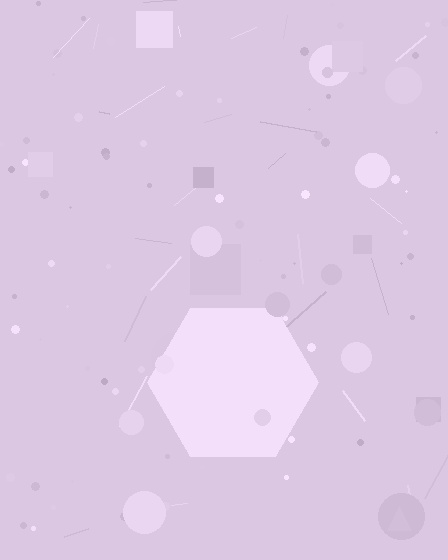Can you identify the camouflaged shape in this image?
The camouflaged shape is a hexagon.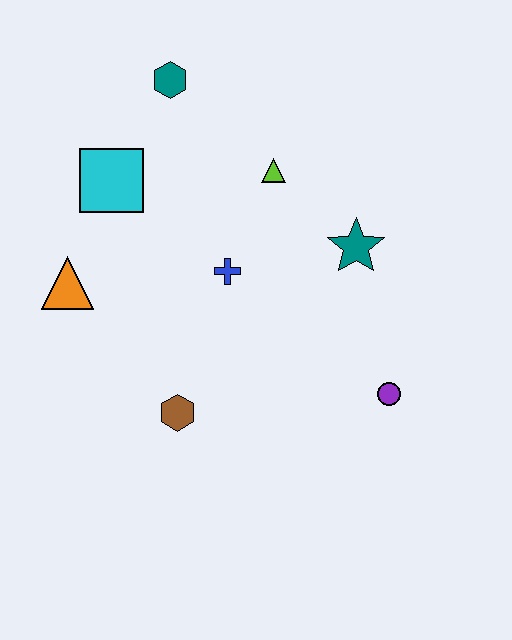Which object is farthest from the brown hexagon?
The teal hexagon is farthest from the brown hexagon.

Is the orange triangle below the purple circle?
No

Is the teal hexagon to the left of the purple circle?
Yes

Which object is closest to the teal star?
The lime triangle is closest to the teal star.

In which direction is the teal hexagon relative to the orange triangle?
The teal hexagon is above the orange triangle.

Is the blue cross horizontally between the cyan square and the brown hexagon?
No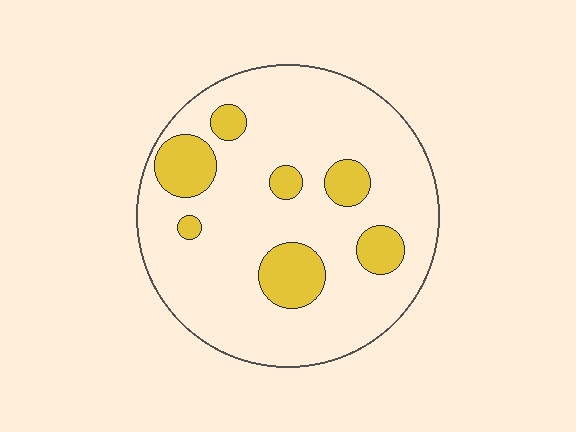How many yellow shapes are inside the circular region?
7.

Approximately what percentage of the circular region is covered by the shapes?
Approximately 20%.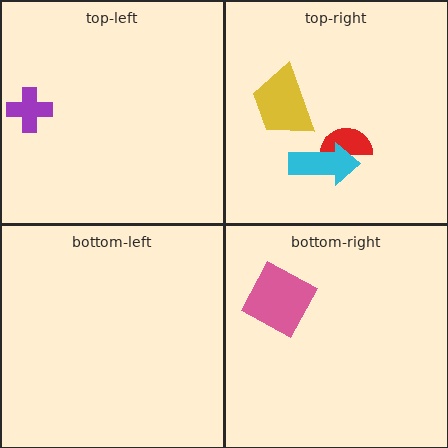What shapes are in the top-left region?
The purple cross.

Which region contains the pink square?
The bottom-right region.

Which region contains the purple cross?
The top-left region.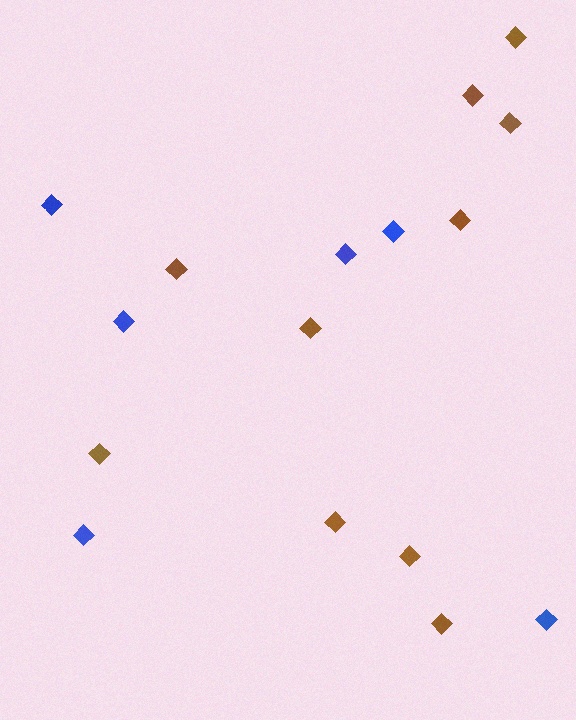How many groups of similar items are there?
There are 2 groups: one group of brown diamonds (10) and one group of blue diamonds (6).